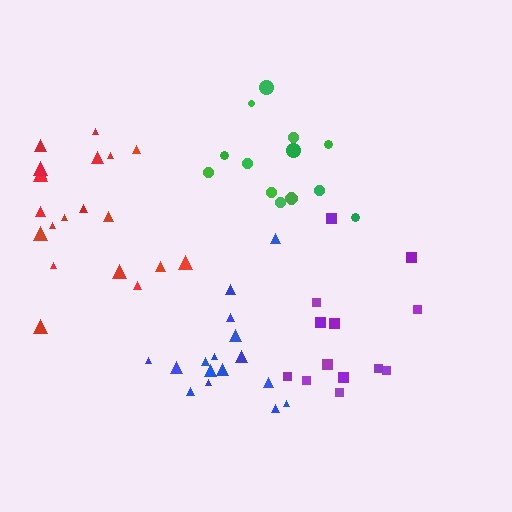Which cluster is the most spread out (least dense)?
Red.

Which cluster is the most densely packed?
Blue.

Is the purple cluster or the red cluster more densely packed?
Purple.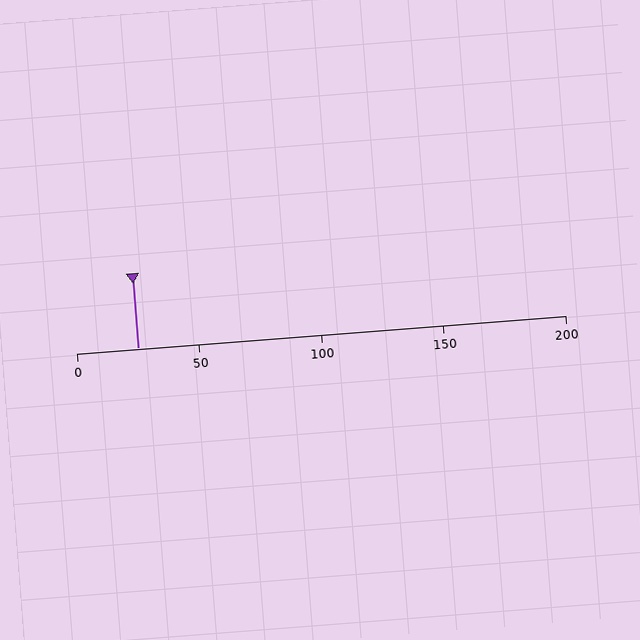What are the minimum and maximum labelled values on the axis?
The axis runs from 0 to 200.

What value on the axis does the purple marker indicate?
The marker indicates approximately 25.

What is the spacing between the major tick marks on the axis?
The major ticks are spaced 50 apart.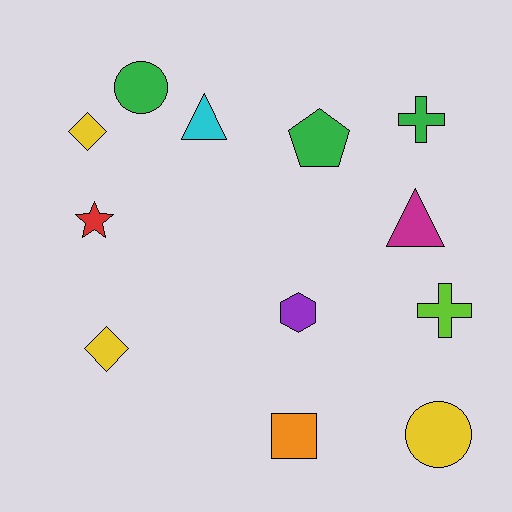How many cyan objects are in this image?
There is 1 cyan object.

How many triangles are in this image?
There are 2 triangles.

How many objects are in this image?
There are 12 objects.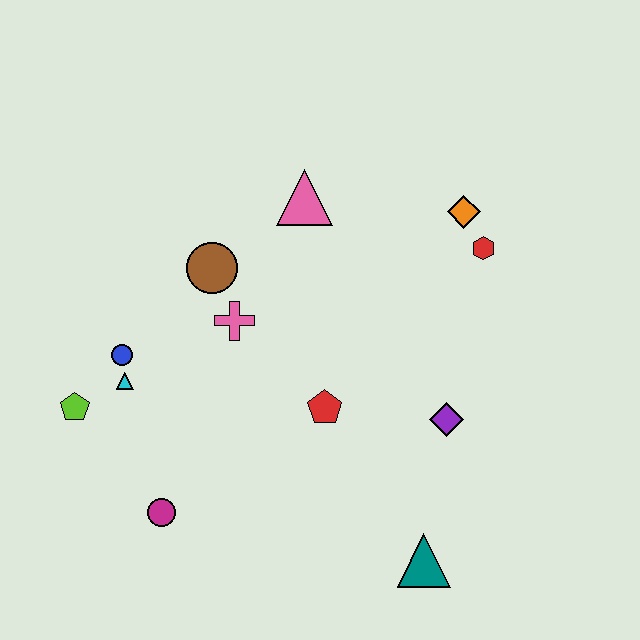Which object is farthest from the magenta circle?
The orange diamond is farthest from the magenta circle.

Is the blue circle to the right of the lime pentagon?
Yes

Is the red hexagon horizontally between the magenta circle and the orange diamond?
No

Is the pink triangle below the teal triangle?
No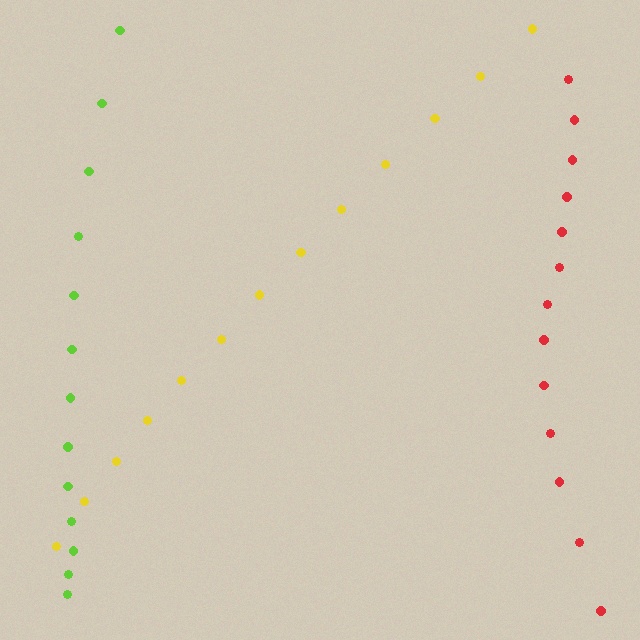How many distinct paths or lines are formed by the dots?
There are 3 distinct paths.